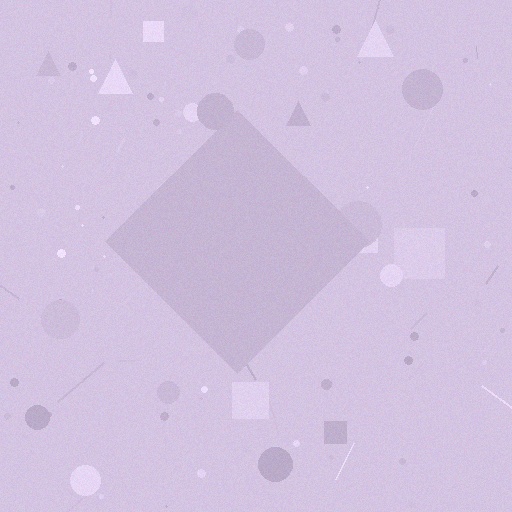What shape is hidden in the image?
A diamond is hidden in the image.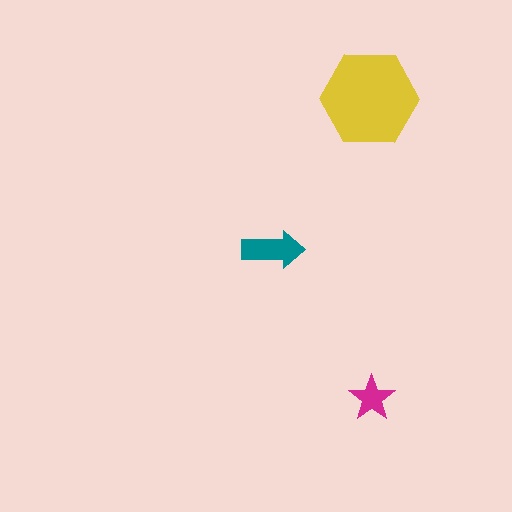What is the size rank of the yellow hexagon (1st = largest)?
1st.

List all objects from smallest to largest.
The magenta star, the teal arrow, the yellow hexagon.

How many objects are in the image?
There are 3 objects in the image.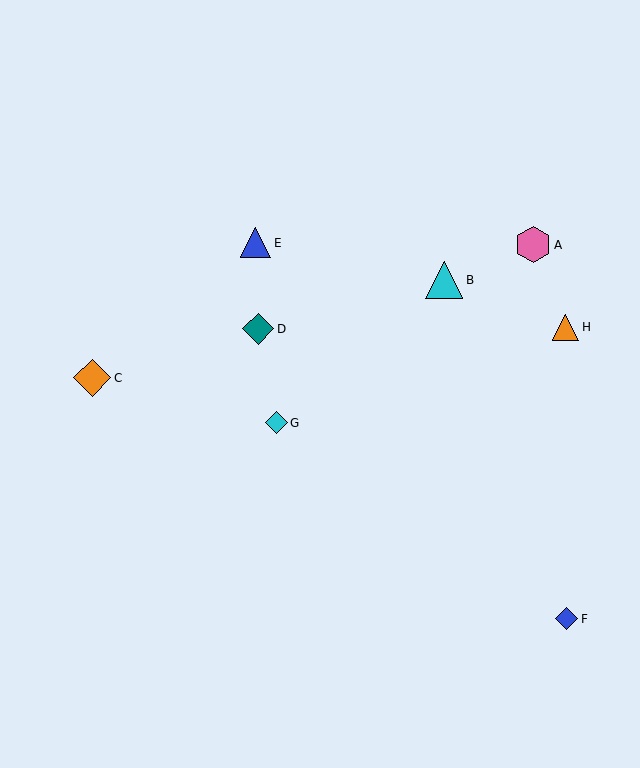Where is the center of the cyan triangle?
The center of the cyan triangle is at (444, 280).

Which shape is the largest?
The cyan triangle (labeled B) is the largest.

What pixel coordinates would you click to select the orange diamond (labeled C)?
Click at (92, 378) to select the orange diamond C.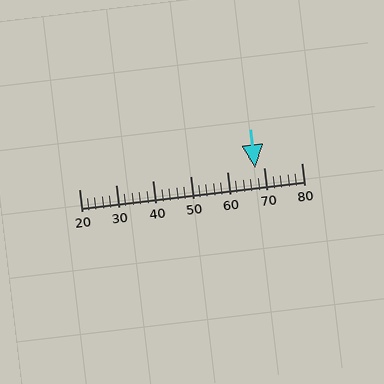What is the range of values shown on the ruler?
The ruler shows values from 20 to 80.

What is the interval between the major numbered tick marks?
The major tick marks are spaced 10 units apart.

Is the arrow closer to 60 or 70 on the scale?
The arrow is closer to 70.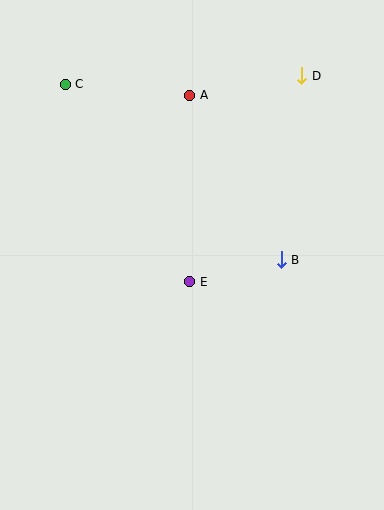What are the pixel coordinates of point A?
Point A is at (189, 95).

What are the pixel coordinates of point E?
Point E is at (190, 282).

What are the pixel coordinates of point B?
Point B is at (281, 260).